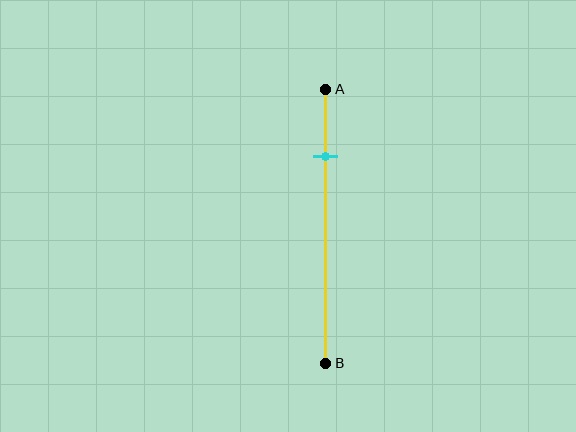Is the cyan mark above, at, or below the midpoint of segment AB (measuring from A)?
The cyan mark is above the midpoint of segment AB.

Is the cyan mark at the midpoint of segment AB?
No, the mark is at about 25% from A, not at the 50% midpoint.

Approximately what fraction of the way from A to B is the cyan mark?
The cyan mark is approximately 25% of the way from A to B.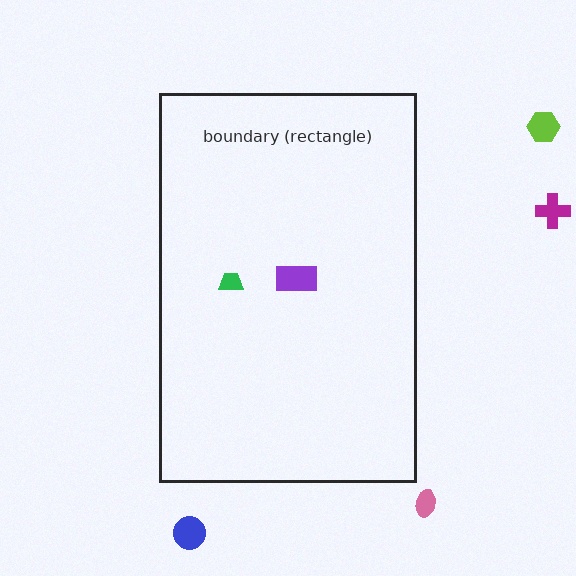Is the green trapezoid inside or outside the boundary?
Inside.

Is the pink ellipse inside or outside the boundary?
Outside.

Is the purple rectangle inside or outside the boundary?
Inside.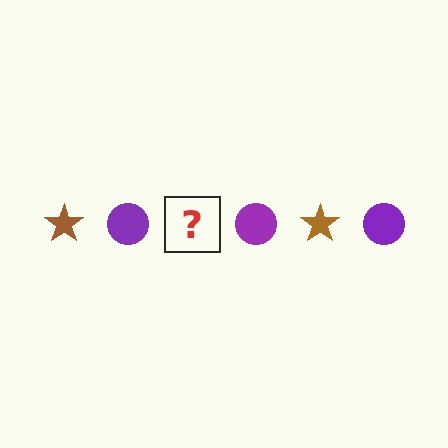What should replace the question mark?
The question mark should be replaced with a brown star.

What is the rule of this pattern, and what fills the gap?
The rule is that the pattern alternates between brown star and purple circle. The gap should be filled with a brown star.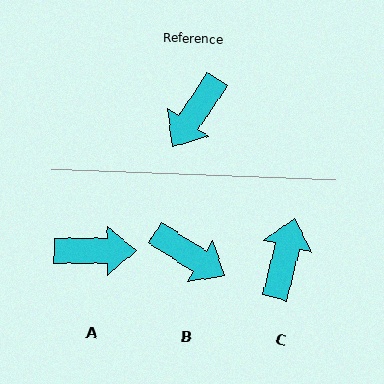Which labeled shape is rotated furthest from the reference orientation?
C, about 160 degrees away.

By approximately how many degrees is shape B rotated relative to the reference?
Approximately 92 degrees counter-clockwise.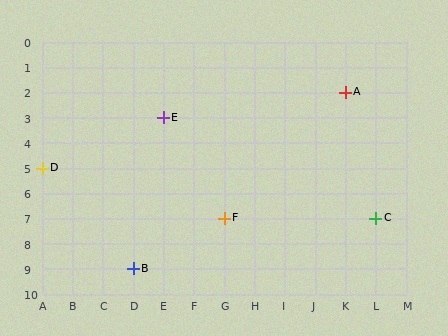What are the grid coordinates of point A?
Point A is at grid coordinates (K, 2).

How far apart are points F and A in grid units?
Points F and A are 4 columns and 5 rows apart (about 6.4 grid units diagonally).